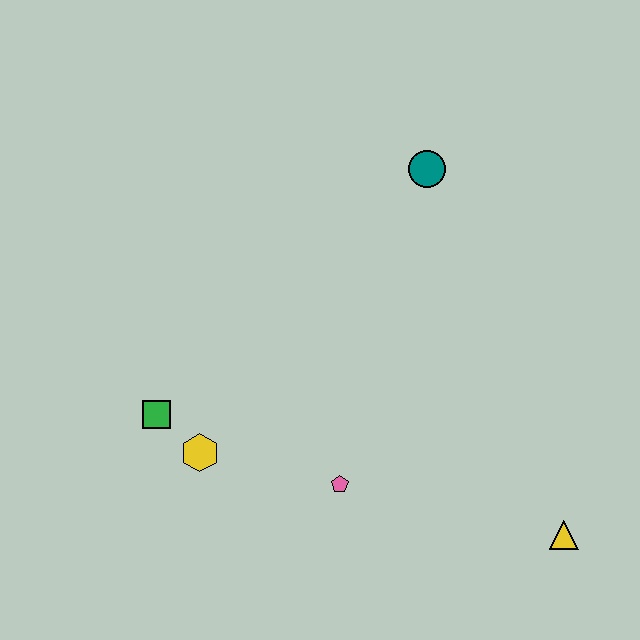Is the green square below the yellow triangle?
No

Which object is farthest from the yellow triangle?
The green square is farthest from the yellow triangle.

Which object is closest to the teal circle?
The pink pentagon is closest to the teal circle.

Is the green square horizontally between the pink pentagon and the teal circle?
No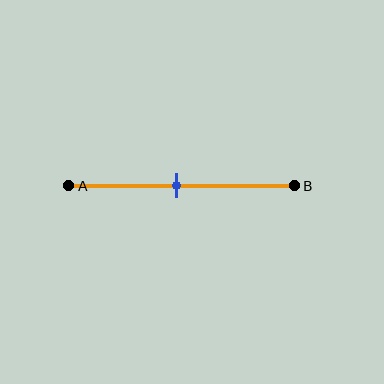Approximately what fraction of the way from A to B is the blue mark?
The blue mark is approximately 50% of the way from A to B.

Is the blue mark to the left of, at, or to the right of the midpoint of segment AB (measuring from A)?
The blue mark is approximately at the midpoint of segment AB.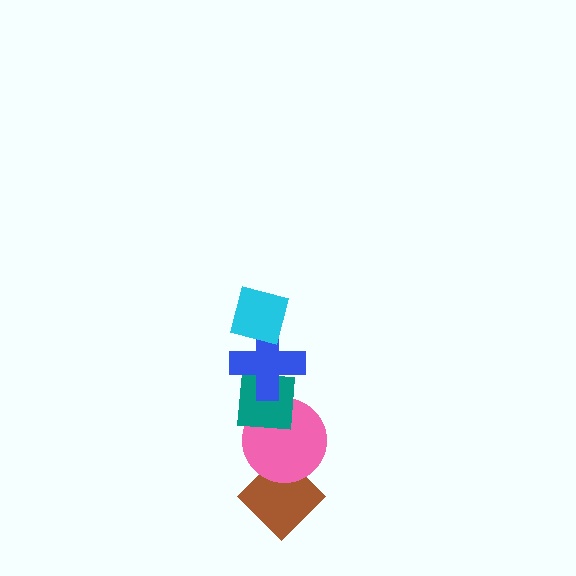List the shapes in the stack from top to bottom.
From top to bottom: the cyan square, the blue cross, the teal square, the pink circle, the brown diamond.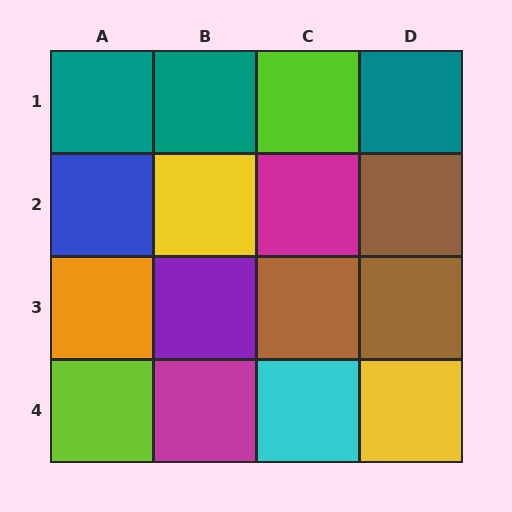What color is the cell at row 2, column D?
Brown.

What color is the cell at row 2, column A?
Blue.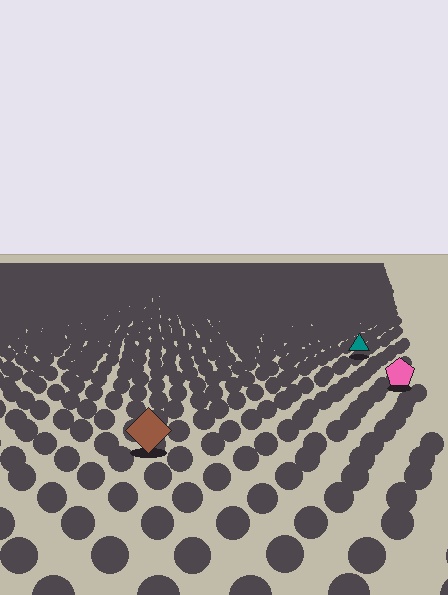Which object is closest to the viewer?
The brown diamond is closest. The texture marks near it are larger and more spread out.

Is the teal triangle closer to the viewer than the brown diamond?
No. The brown diamond is closer — you can tell from the texture gradient: the ground texture is coarser near it.